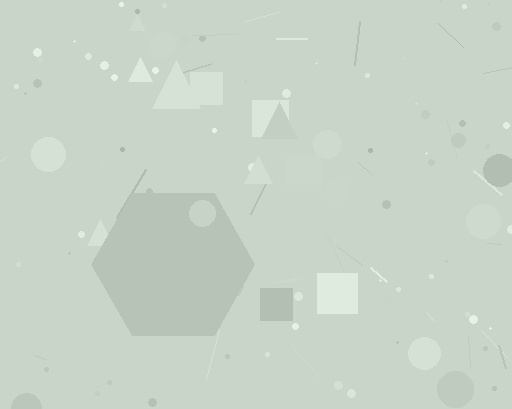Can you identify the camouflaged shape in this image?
The camouflaged shape is a hexagon.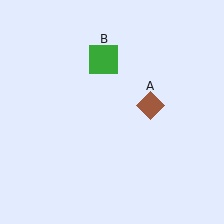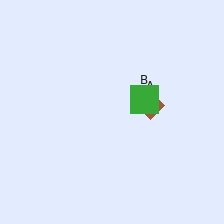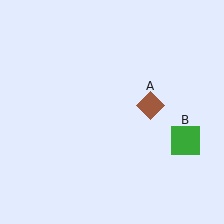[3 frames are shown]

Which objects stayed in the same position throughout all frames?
Brown diamond (object A) remained stationary.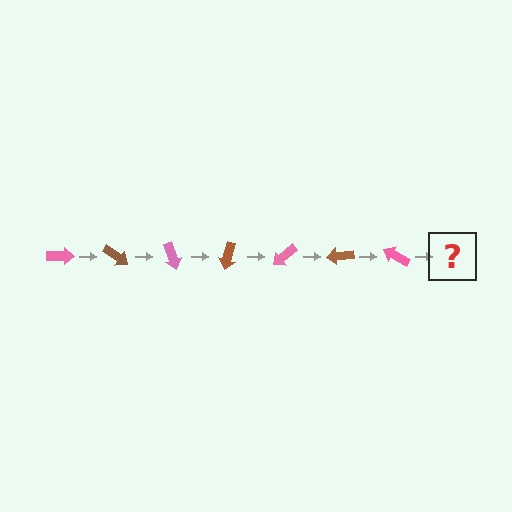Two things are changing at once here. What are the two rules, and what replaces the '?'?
The two rules are that it rotates 35 degrees each step and the color cycles through pink and brown. The '?' should be a brown arrow, rotated 245 degrees from the start.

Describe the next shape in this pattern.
It should be a brown arrow, rotated 245 degrees from the start.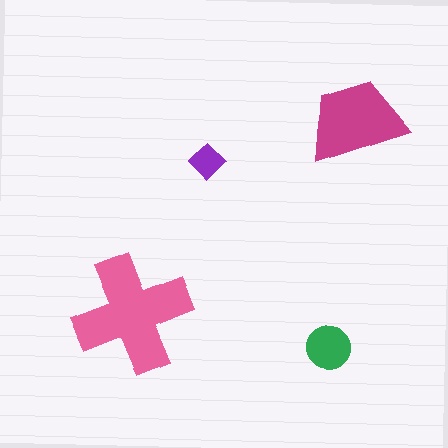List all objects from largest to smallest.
The pink cross, the magenta trapezoid, the green circle, the purple diamond.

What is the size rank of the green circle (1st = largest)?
3rd.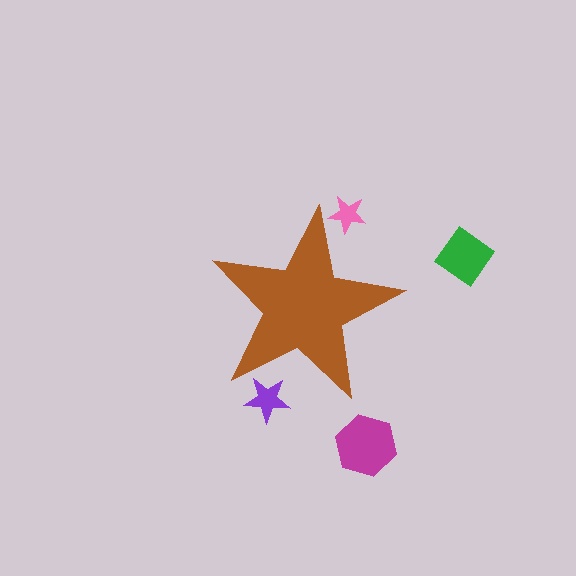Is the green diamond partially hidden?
No, the green diamond is fully visible.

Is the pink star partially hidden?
Yes, the pink star is partially hidden behind the brown star.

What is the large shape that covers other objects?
A brown star.